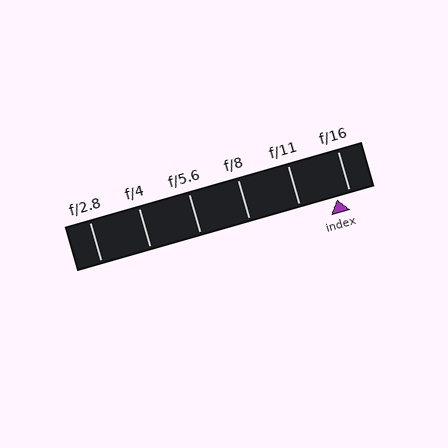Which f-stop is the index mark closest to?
The index mark is closest to f/16.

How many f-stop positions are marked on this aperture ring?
There are 6 f-stop positions marked.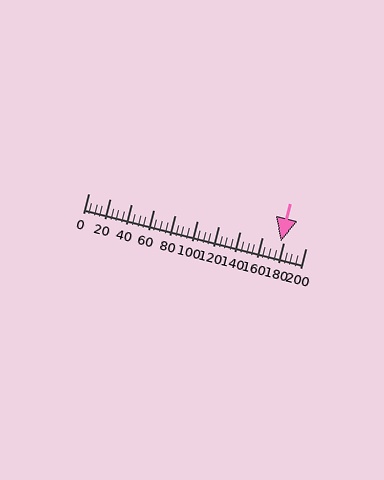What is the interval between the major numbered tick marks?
The major tick marks are spaced 20 units apart.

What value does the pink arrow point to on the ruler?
The pink arrow points to approximately 177.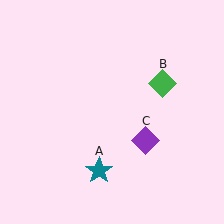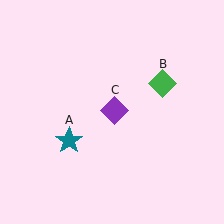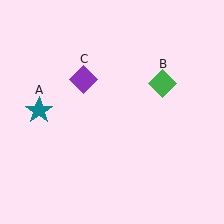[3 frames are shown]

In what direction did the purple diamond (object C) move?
The purple diamond (object C) moved up and to the left.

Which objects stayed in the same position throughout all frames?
Green diamond (object B) remained stationary.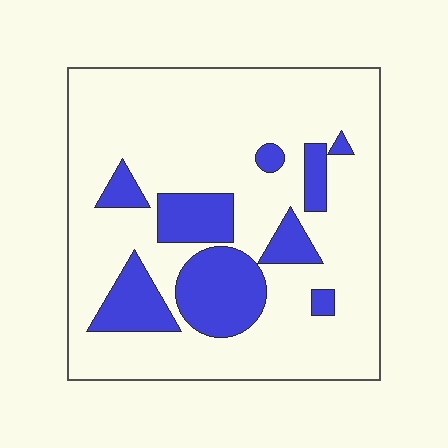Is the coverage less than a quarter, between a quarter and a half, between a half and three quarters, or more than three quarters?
Less than a quarter.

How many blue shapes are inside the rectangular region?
9.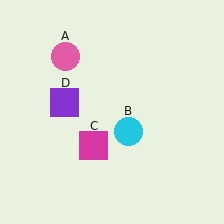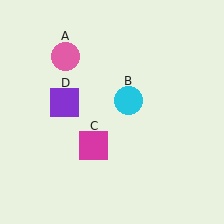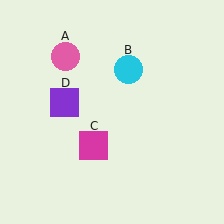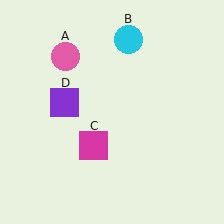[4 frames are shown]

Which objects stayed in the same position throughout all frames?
Pink circle (object A) and magenta square (object C) and purple square (object D) remained stationary.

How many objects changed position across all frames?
1 object changed position: cyan circle (object B).